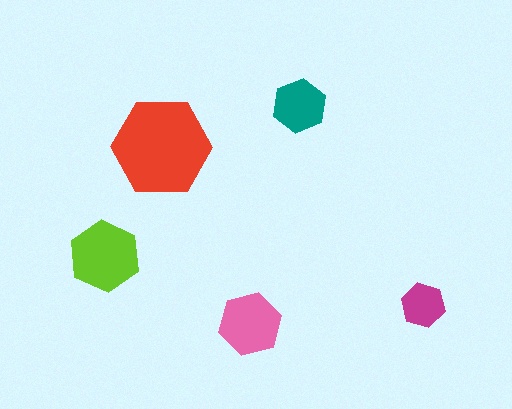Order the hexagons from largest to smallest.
the red one, the lime one, the pink one, the teal one, the magenta one.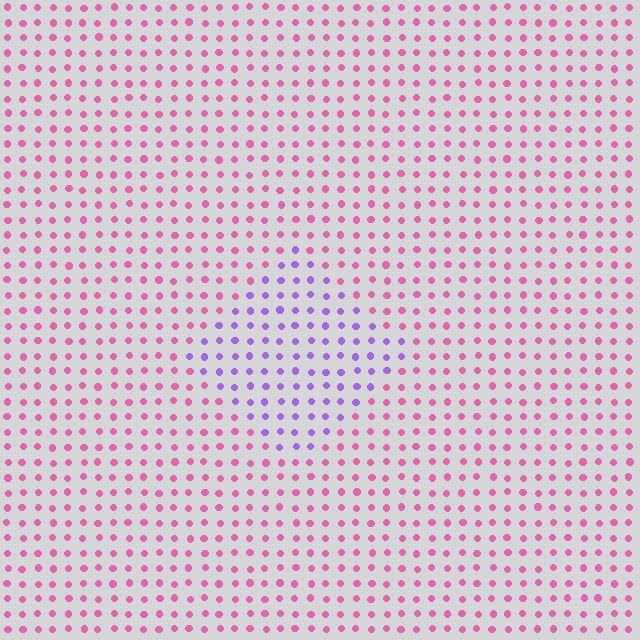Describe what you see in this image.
The image is filled with small pink elements in a uniform arrangement. A diamond-shaped region is visible where the elements are tinted to a slightly different hue, forming a subtle color boundary.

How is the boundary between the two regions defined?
The boundary is defined purely by a slight shift in hue (about 52 degrees). Spacing, size, and orientation are identical on both sides.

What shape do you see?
I see a diamond.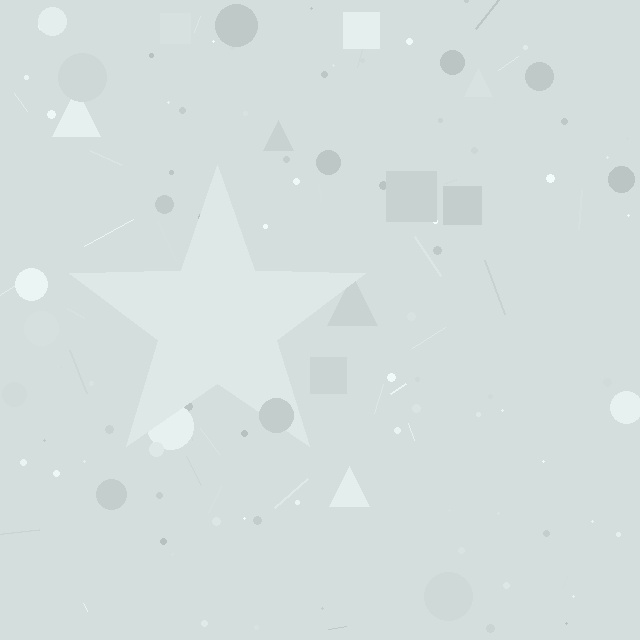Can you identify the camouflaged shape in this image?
The camouflaged shape is a star.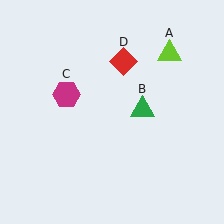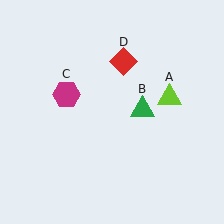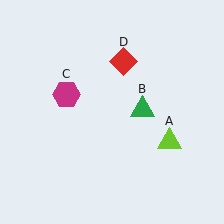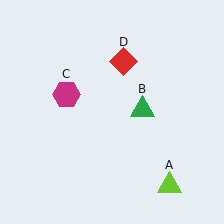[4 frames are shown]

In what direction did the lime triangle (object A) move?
The lime triangle (object A) moved down.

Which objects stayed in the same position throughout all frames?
Green triangle (object B) and magenta hexagon (object C) and red diamond (object D) remained stationary.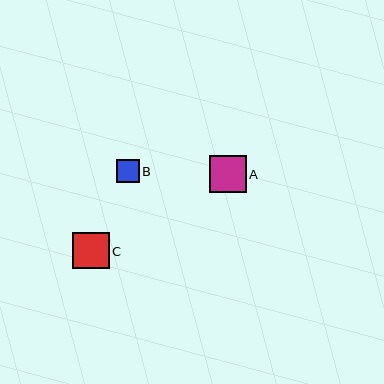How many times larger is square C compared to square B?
Square C is approximately 1.6 times the size of square B.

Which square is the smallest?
Square B is the smallest with a size of approximately 23 pixels.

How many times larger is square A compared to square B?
Square A is approximately 1.6 times the size of square B.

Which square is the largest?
Square A is the largest with a size of approximately 37 pixels.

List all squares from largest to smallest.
From largest to smallest: A, C, B.